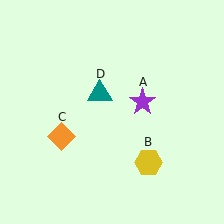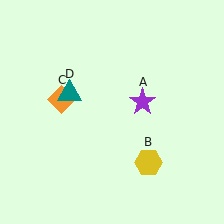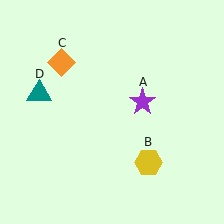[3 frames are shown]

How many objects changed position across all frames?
2 objects changed position: orange diamond (object C), teal triangle (object D).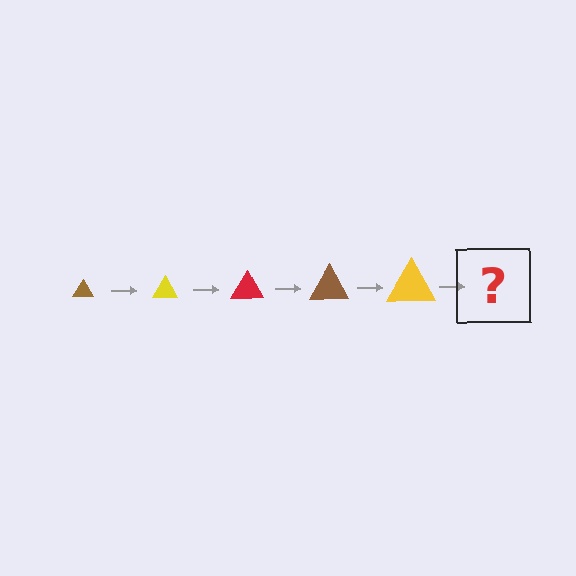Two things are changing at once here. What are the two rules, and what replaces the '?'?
The two rules are that the triangle grows larger each step and the color cycles through brown, yellow, and red. The '?' should be a red triangle, larger than the previous one.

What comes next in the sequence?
The next element should be a red triangle, larger than the previous one.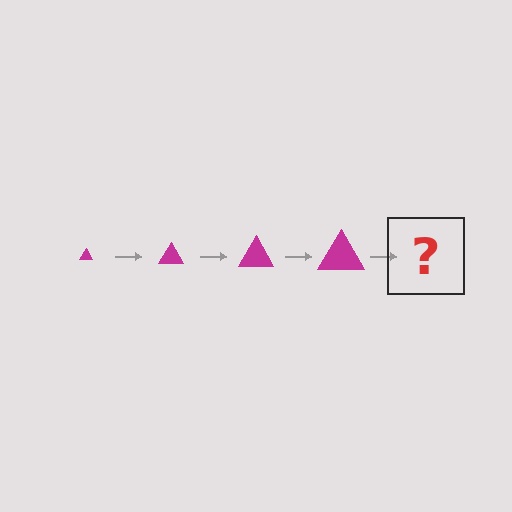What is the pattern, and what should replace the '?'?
The pattern is that the triangle gets progressively larger each step. The '?' should be a magenta triangle, larger than the previous one.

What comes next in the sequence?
The next element should be a magenta triangle, larger than the previous one.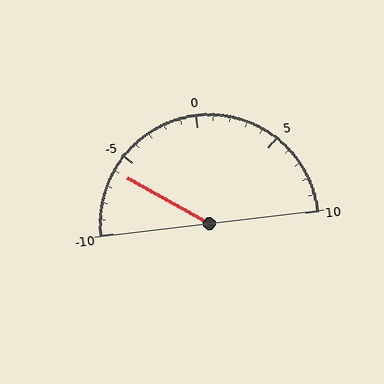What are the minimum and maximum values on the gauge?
The gauge ranges from -10 to 10.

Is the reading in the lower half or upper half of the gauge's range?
The reading is in the lower half of the range (-10 to 10).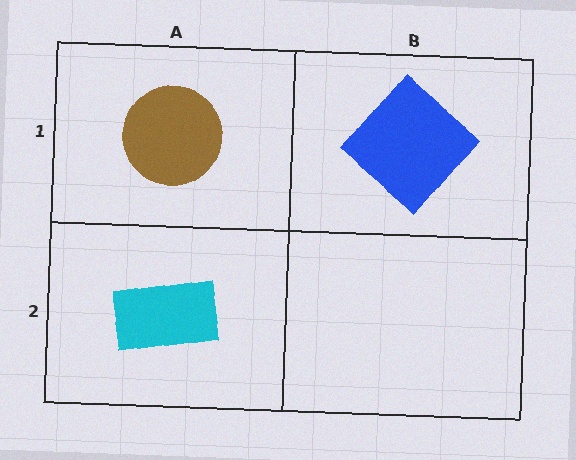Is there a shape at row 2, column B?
No, that cell is empty.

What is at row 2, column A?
A cyan rectangle.